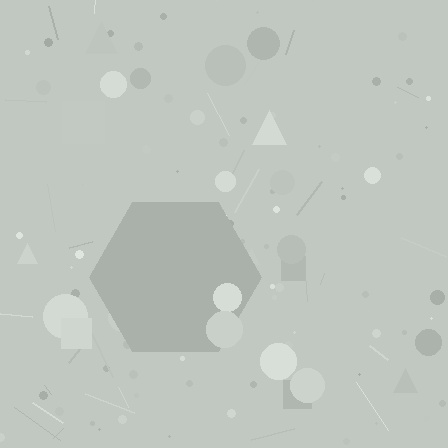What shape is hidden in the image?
A hexagon is hidden in the image.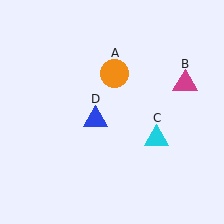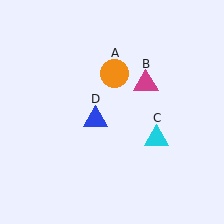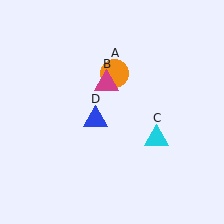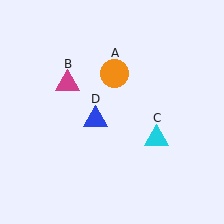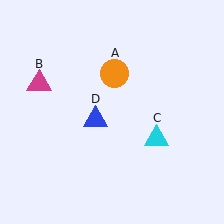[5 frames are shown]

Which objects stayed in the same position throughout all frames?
Orange circle (object A) and cyan triangle (object C) and blue triangle (object D) remained stationary.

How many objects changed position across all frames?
1 object changed position: magenta triangle (object B).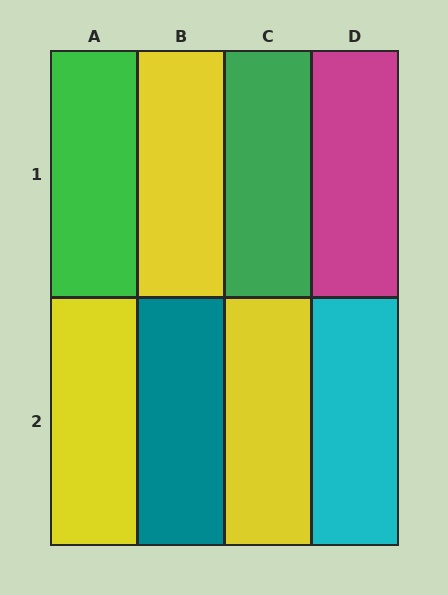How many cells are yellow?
3 cells are yellow.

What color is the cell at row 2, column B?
Teal.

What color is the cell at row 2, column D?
Cyan.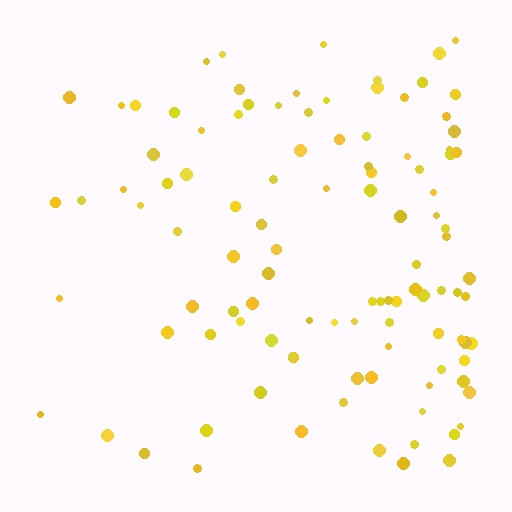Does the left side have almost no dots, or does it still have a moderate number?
Still a moderate number, just noticeably fewer than the right.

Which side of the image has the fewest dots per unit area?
The left.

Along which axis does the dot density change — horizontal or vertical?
Horizontal.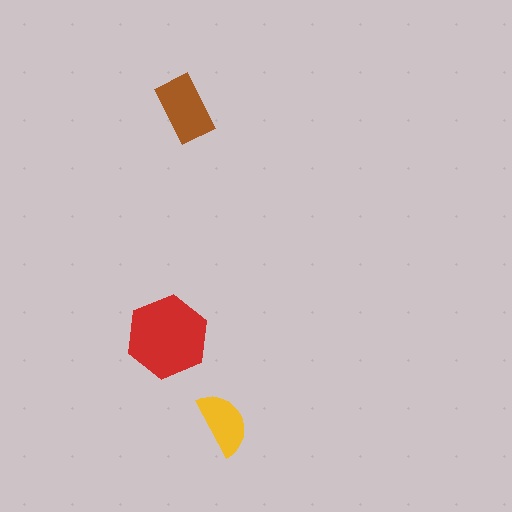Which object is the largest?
The red hexagon.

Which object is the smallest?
The yellow semicircle.